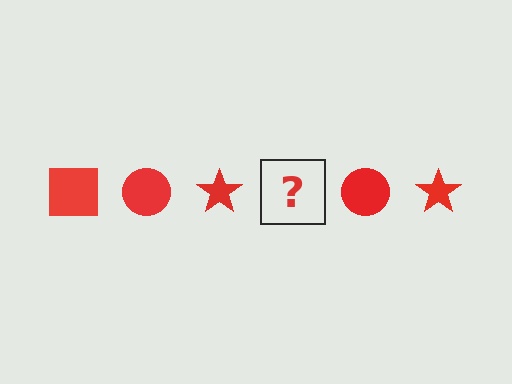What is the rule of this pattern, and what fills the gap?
The rule is that the pattern cycles through square, circle, star shapes in red. The gap should be filled with a red square.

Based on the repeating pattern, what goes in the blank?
The blank should be a red square.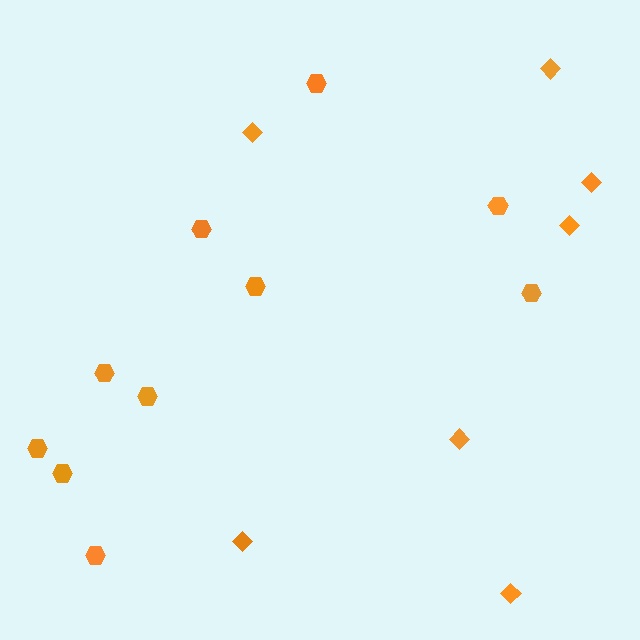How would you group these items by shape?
There are 2 groups: one group of hexagons (10) and one group of diamonds (7).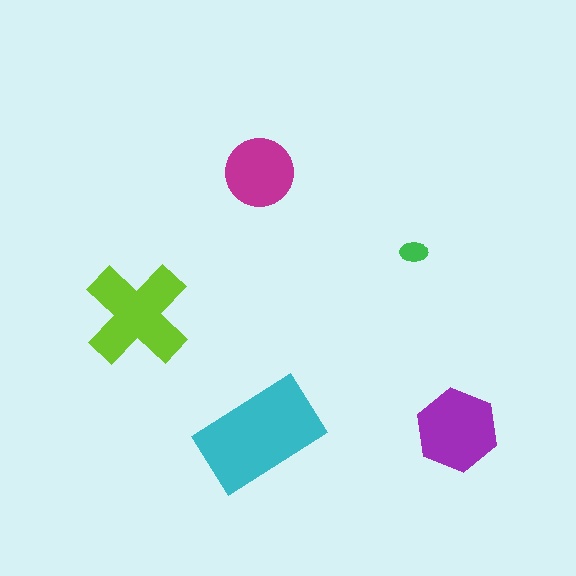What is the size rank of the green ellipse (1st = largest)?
5th.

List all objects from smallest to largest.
The green ellipse, the magenta circle, the purple hexagon, the lime cross, the cyan rectangle.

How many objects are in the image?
There are 5 objects in the image.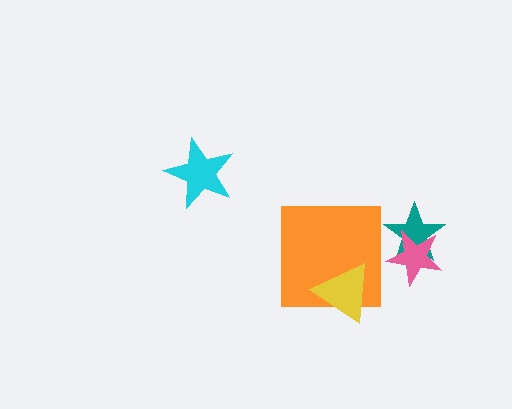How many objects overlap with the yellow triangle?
1 object overlaps with the yellow triangle.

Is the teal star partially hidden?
Yes, it is partially covered by another shape.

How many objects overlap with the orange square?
1 object overlaps with the orange square.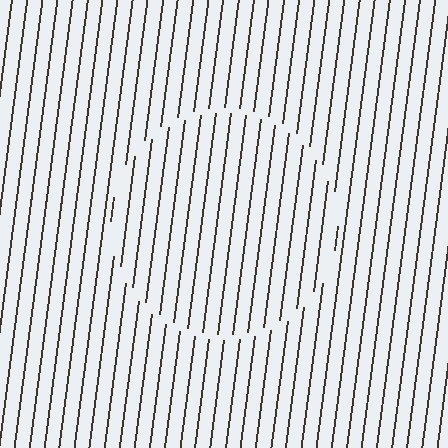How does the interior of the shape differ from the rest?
The interior of the shape contains the same grating, shifted by half a period — the contour is defined by the phase discontinuity where line-ends from the inner and outer gratings abut.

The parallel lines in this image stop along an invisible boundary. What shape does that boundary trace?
An illusory circle. The interior of the shape contains the same grating, shifted by half a period — the contour is defined by the phase discontinuity where line-ends from the inner and outer gratings abut.